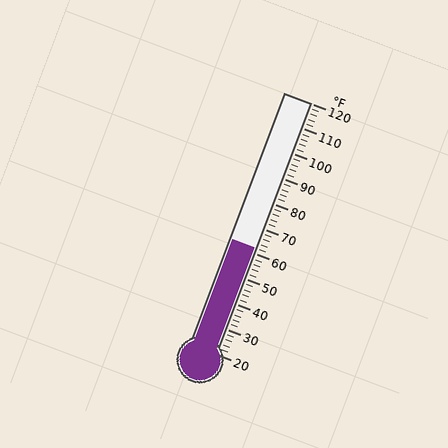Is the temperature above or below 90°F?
The temperature is below 90°F.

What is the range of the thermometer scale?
The thermometer scale ranges from 20°F to 120°F.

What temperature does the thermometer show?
The thermometer shows approximately 62°F.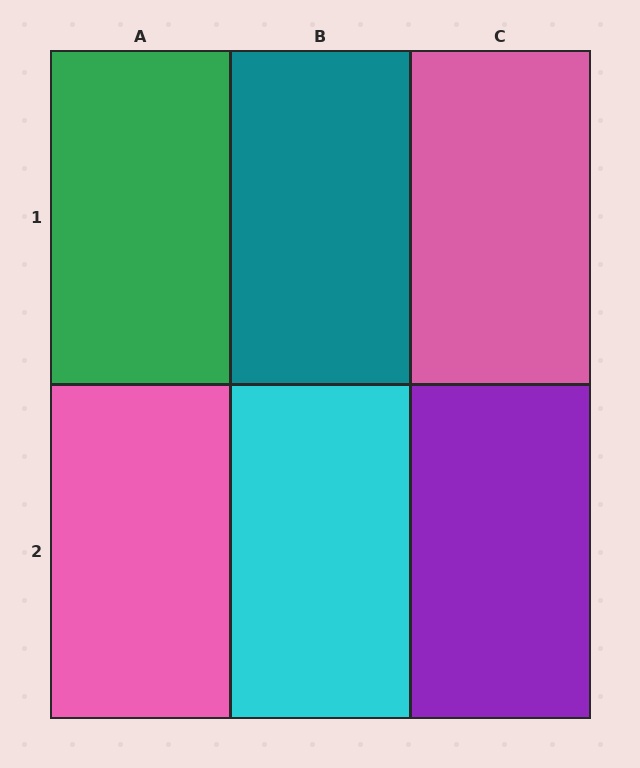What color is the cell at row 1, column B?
Teal.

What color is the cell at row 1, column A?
Green.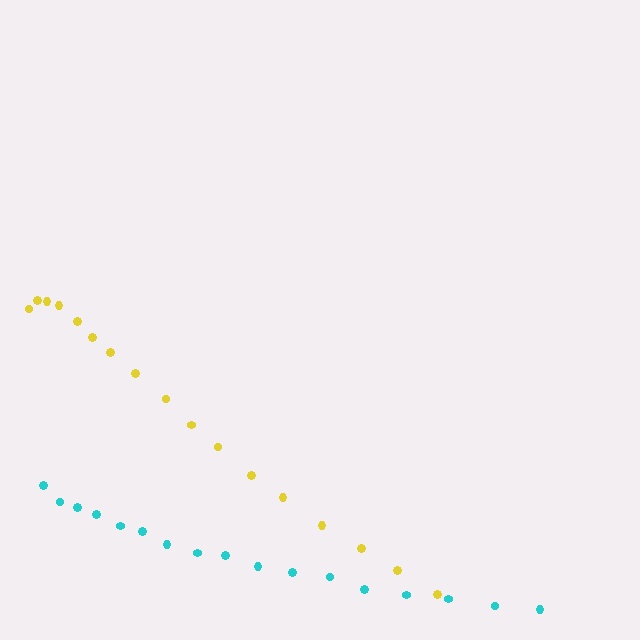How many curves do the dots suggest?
There are 2 distinct paths.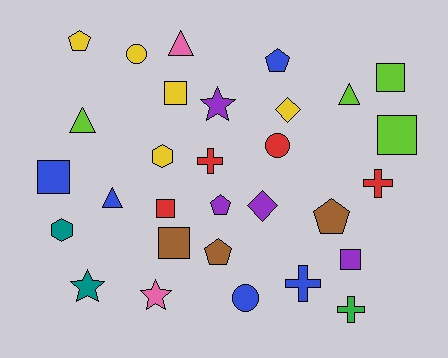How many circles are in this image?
There are 3 circles.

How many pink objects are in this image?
There are 2 pink objects.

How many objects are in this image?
There are 30 objects.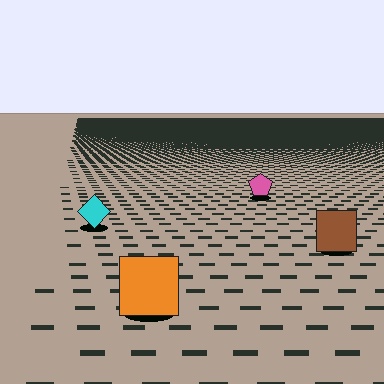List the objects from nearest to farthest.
From nearest to farthest: the orange square, the brown square, the cyan diamond, the pink pentagon.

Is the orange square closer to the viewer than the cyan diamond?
Yes. The orange square is closer — you can tell from the texture gradient: the ground texture is coarser near it.